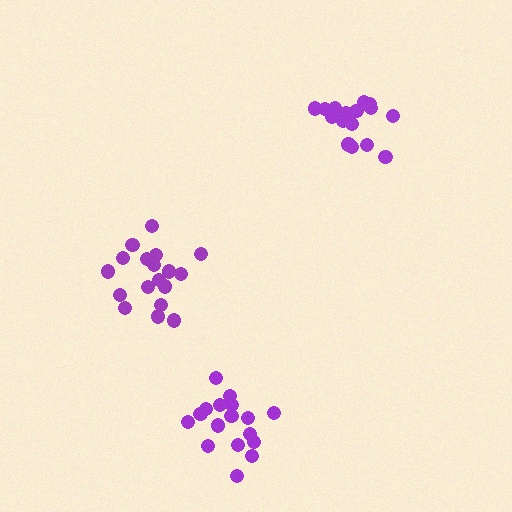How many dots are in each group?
Group 1: 18 dots, Group 2: 17 dots, Group 3: 17 dots (52 total).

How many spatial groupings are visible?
There are 3 spatial groupings.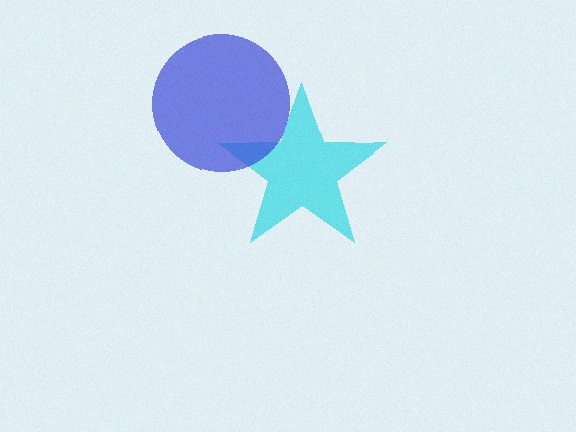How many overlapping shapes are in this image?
There are 2 overlapping shapes in the image.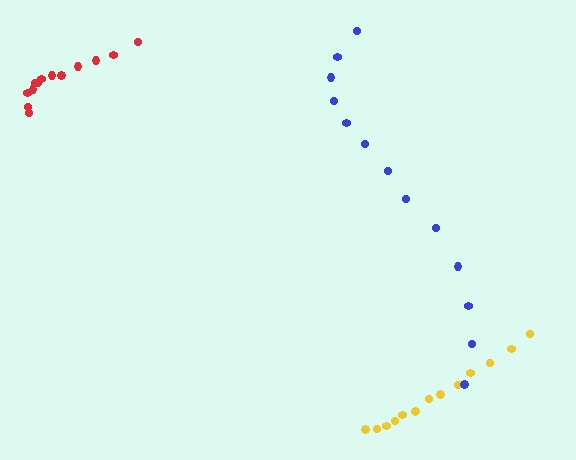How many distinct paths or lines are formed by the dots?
There are 3 distinct paths.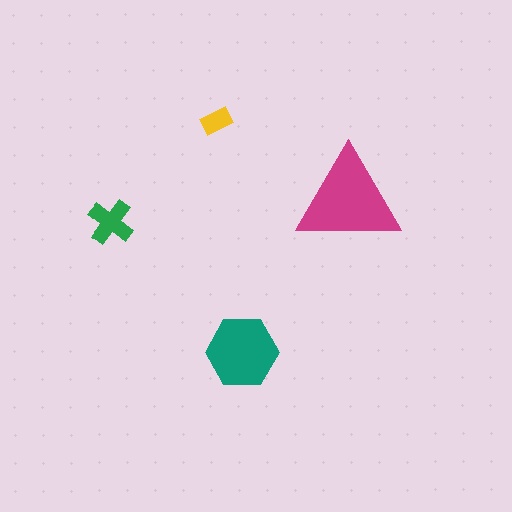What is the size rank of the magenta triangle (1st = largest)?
1st.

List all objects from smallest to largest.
The yellow rectangle, the green cross, the teal hexagon, the magenta triangle.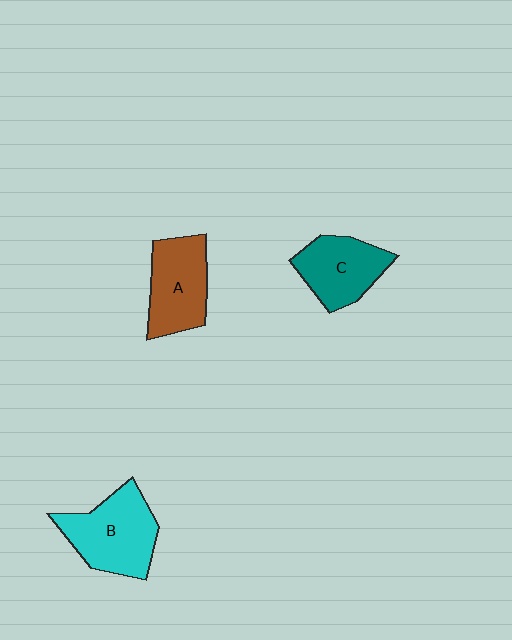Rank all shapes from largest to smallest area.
From largest to smallest: B (cyan), A (brown), C (teal).